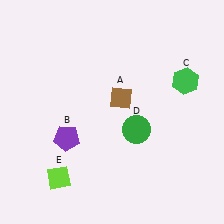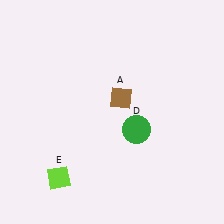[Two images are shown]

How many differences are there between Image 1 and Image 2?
There are 2 differences between the two images.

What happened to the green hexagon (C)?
The green hexagon (C) was removed in Image 2. It was in the top-right area of Image 1.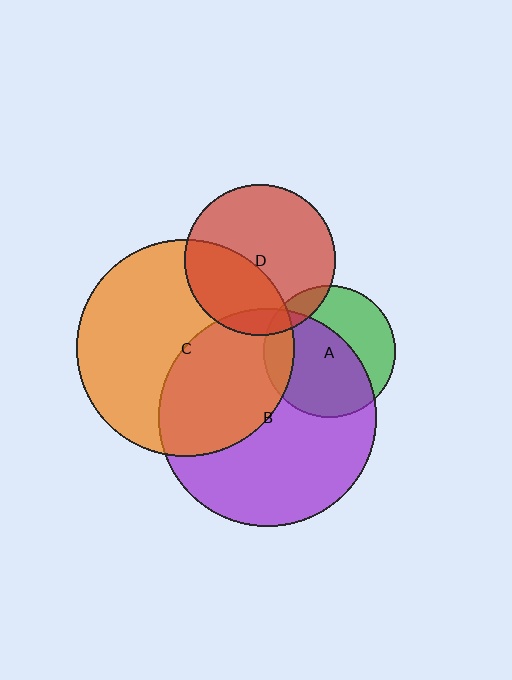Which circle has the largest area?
Circle C (orange).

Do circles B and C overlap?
Yes.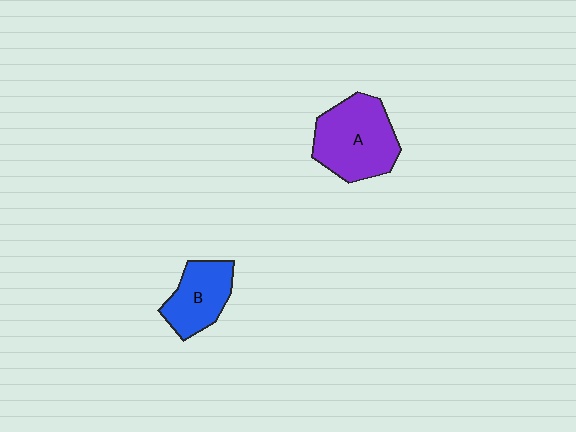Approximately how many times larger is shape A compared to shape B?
Approximately 1.5 times.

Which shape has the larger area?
Shape A (purple).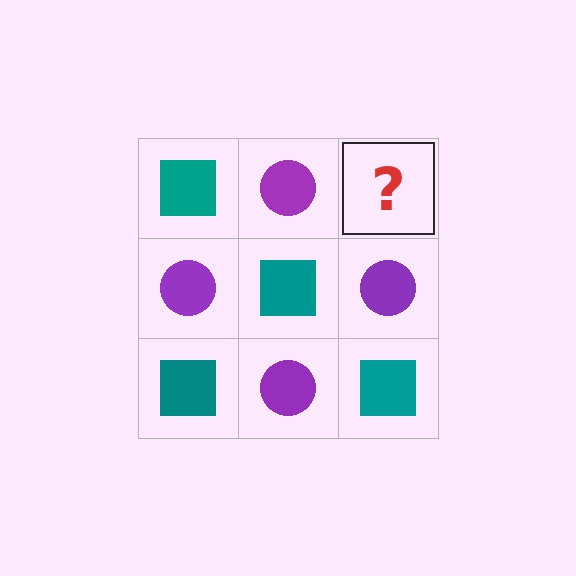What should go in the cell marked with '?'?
The missing cell should contain a teal square.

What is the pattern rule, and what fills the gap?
The rule is that it alternates teal square and purple circle in a checkerboard pattern. The gap should be filled with a teal square.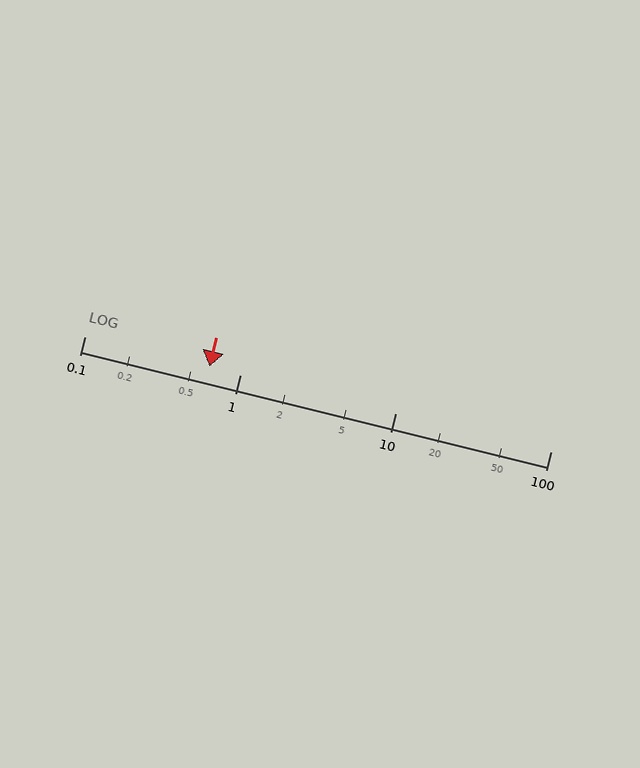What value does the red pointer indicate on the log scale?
The pointer indicates approximately 0.64.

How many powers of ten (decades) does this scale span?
The scale spans 3 decades, from 0.1 to 100.